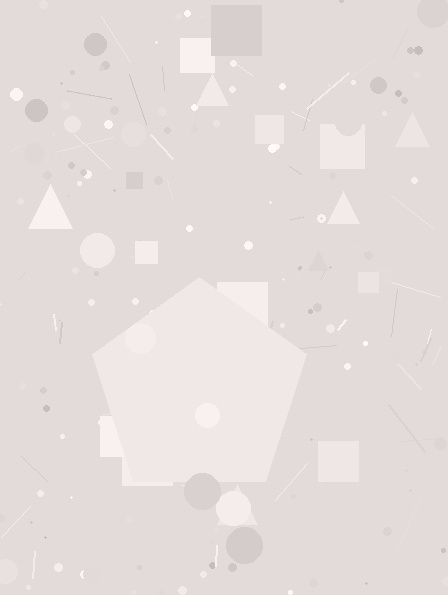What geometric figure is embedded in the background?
A pentagon is embedded in the background.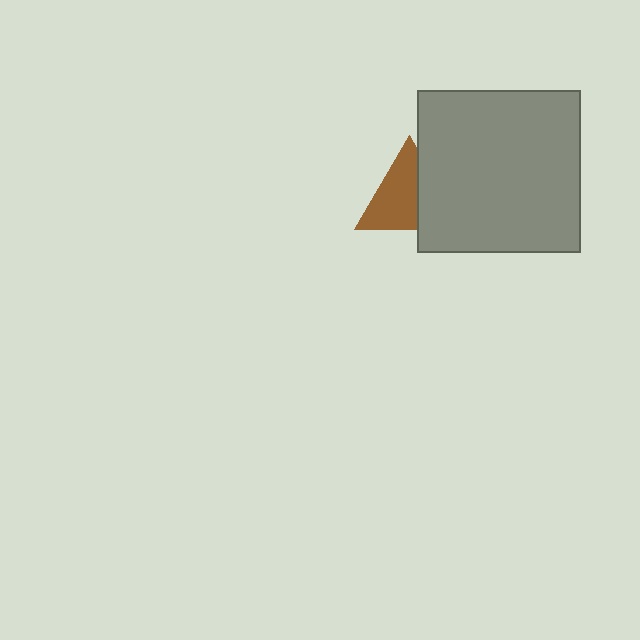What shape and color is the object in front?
The object in front is a gray square.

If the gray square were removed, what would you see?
You would see the complete brown triangle.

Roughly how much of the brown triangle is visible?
About half of it is visible (roughly 64%).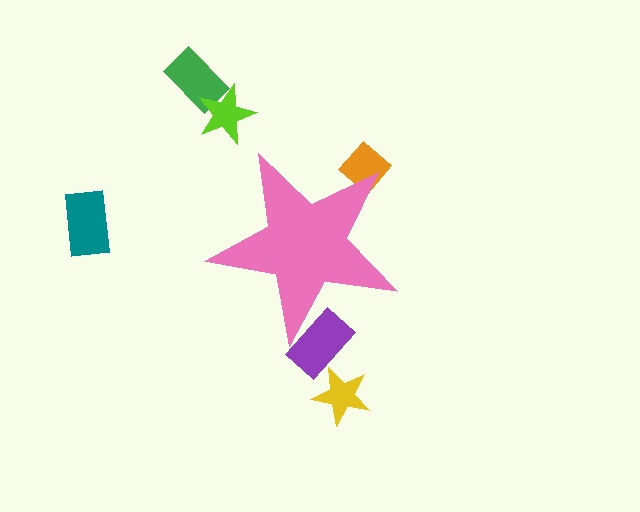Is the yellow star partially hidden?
No, the yellow star is fully visible.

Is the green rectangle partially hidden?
No, the green rectangle is fully visible.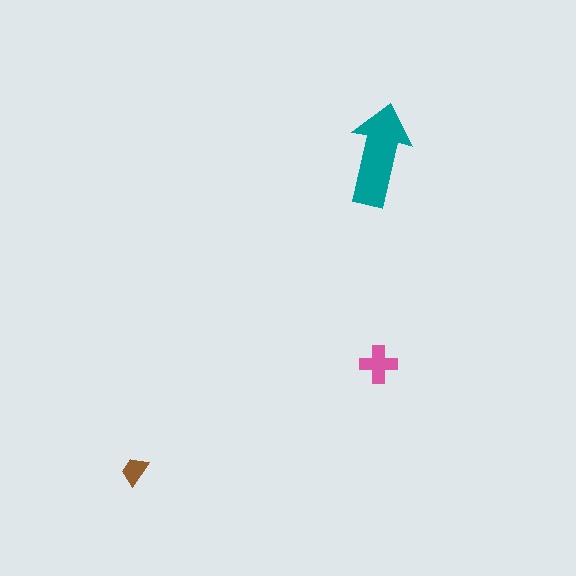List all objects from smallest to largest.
The brown trapezoid, the pink cross, the teal arrow.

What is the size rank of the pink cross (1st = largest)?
2nd.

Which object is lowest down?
The brown trapezoid is bottommost.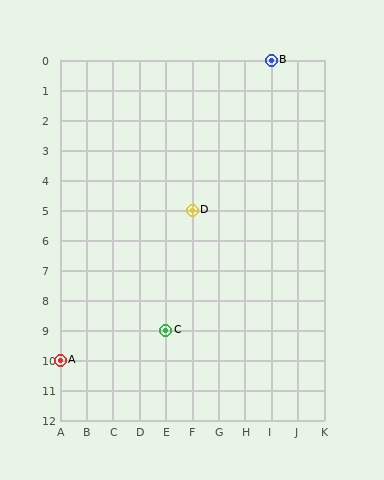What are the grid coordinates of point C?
Point C is at grid coordinates (E, 9).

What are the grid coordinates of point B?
Point B is at grid coordinates (I, 0).